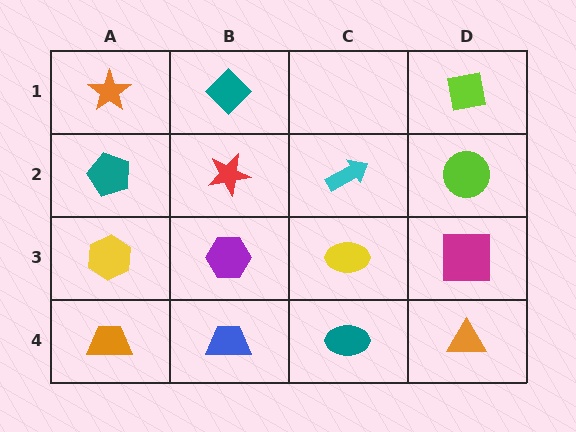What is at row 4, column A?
An orange trapezoid.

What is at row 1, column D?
A lime square.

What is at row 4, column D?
An orange triangle.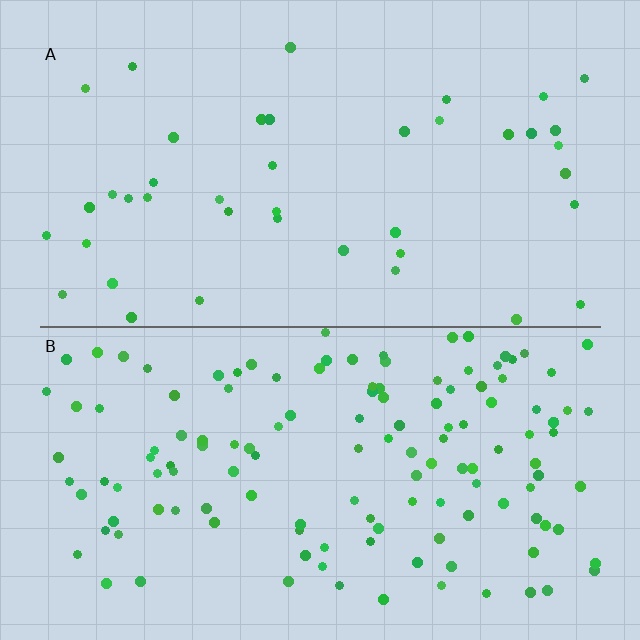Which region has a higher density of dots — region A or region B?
B (the bottom).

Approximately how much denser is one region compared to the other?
Approximately 3.3× — region B over region A.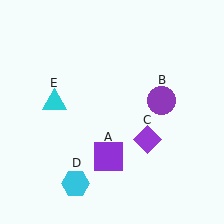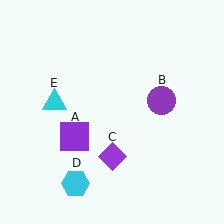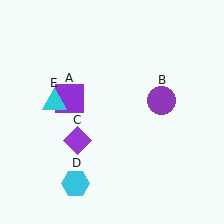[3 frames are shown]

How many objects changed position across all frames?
2 objects changed position: purple square (object A), purple diamond (object C).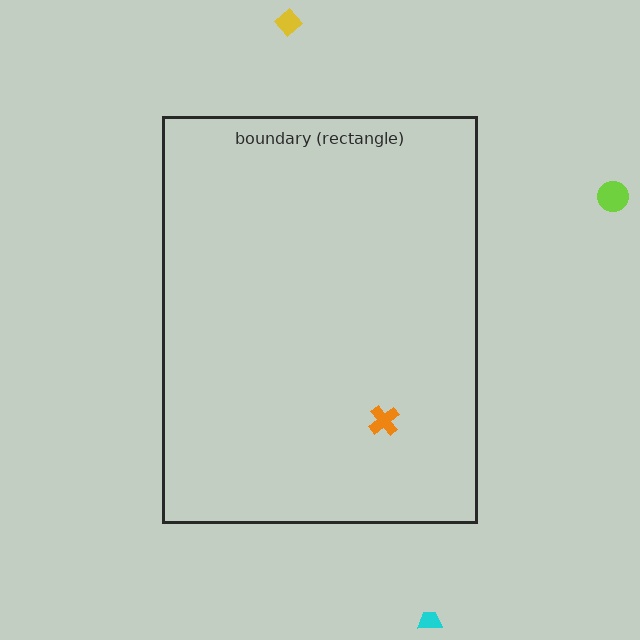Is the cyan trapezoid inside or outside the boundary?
Outside.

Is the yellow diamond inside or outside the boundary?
Outside.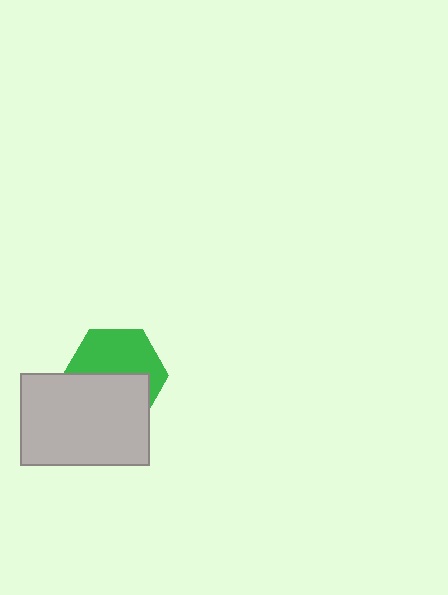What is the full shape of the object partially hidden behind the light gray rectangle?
The partially hidden object is a green hexagon.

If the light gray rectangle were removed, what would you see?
You would see the complete green hexagon.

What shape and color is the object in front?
The object in front is a light gray rectangle.